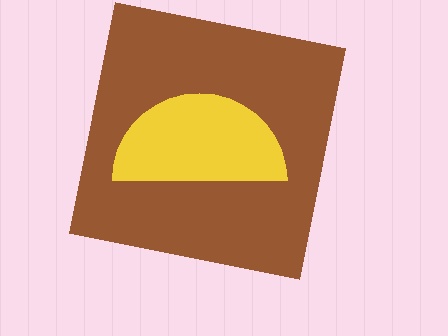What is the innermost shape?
The yellow semicircle.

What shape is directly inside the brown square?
The yellow semicircle.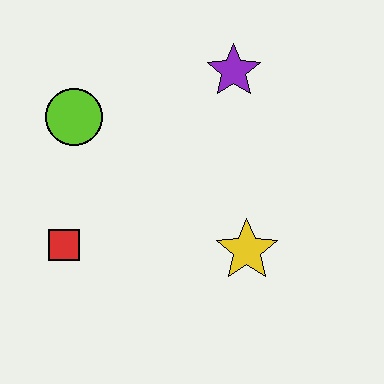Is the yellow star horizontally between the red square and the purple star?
No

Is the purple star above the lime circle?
Yes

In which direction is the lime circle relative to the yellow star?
The lime circle is to the left of the yellow star.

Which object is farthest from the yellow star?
The lime circle is farthest from the yellow star.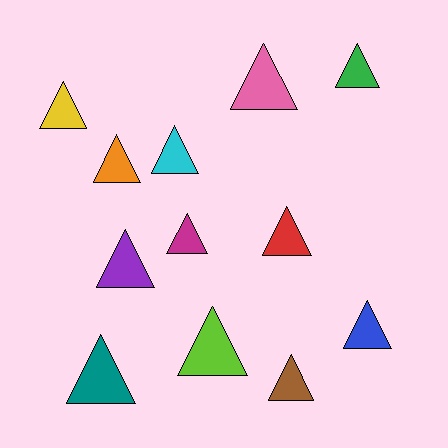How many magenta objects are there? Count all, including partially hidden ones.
There is 1 magenta object.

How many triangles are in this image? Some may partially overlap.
There are 12 triangles.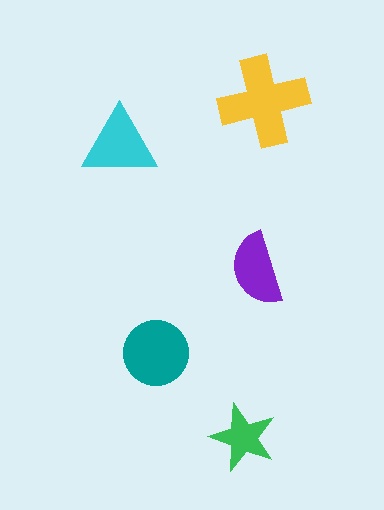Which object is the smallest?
The green star.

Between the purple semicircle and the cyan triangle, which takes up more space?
The cyan triangle.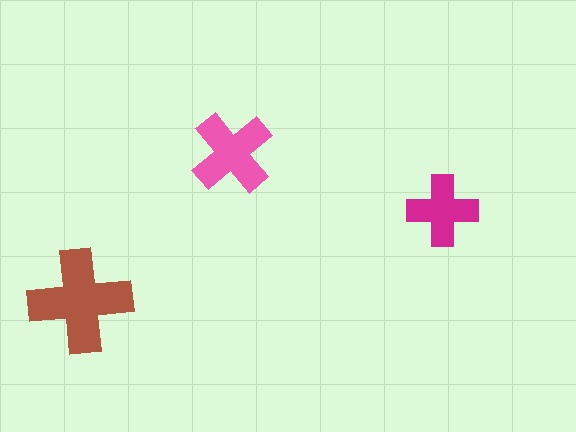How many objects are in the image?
There are 3 objects in the image.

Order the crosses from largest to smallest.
the brown one, the pink one, the magenta one.